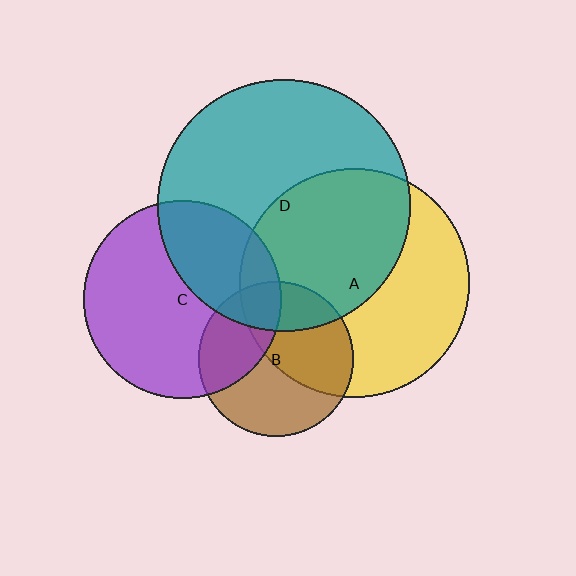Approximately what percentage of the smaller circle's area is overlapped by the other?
Approximately 35%.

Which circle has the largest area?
Circle D (teal).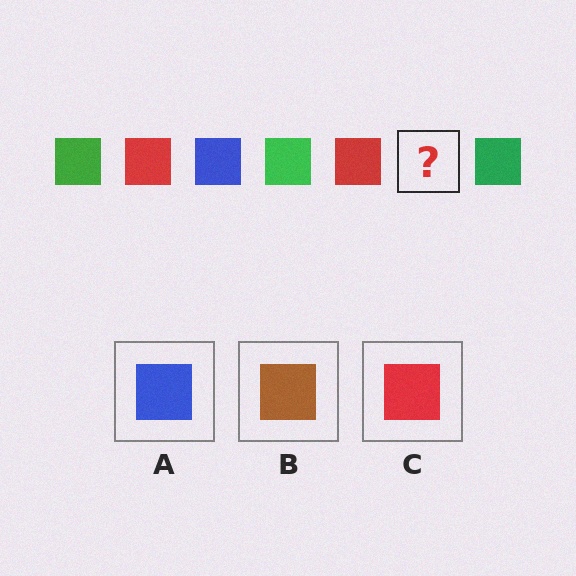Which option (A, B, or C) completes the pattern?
A.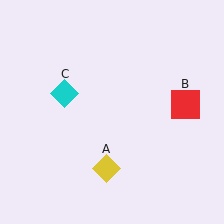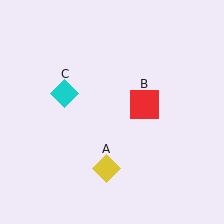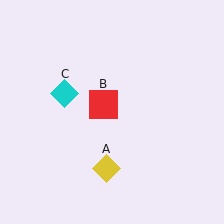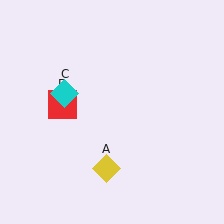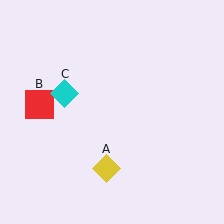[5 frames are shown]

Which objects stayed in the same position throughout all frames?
Yellow diamond (object A) and cyan diamond (object C) remained stationary.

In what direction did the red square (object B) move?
The red square (object B) moved left.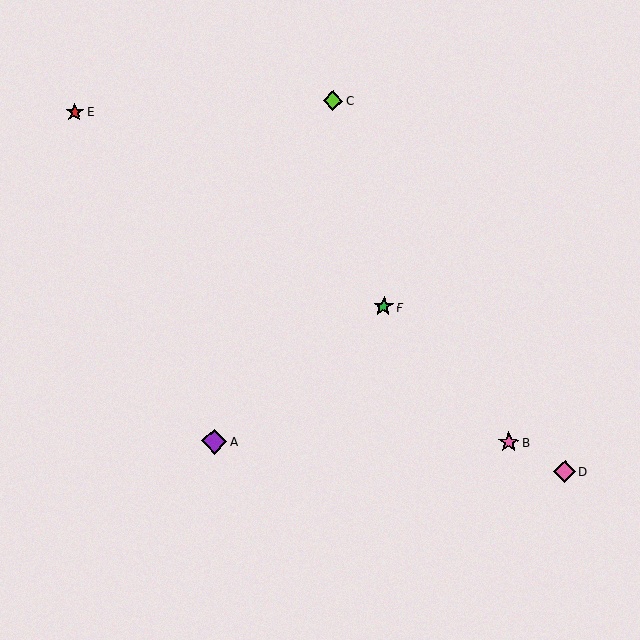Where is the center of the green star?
The center of the green star is at (383, 307).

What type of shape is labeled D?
Shape D is a pink diamond.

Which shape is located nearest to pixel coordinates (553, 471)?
The pink diamond (labeled D) at (565, 471) is nearest to that location.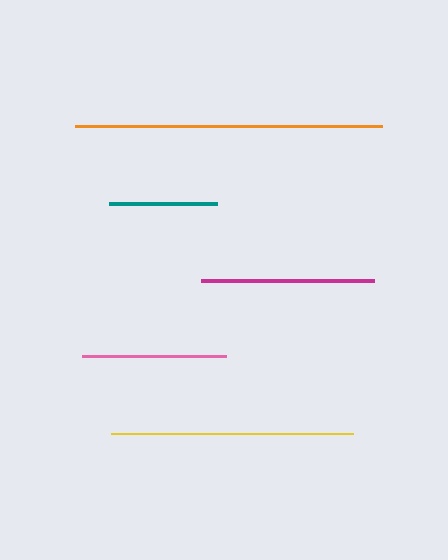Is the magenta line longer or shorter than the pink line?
The magenta line is longer than the pink line.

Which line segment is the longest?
The orange line is the longest at approximately 306 pixels.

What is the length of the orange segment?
The orange segment is approximately 306 pixels long.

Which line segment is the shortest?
The teal line is the shortest at approximately 108 pixels.